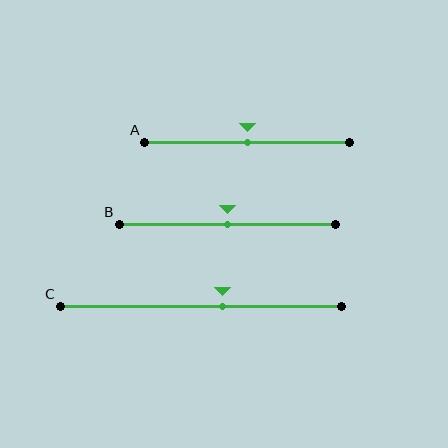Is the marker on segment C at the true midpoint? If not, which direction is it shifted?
No, the marker on segment C is shifted to the right by about 8% of the segment length.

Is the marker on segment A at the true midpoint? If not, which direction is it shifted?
Yes, the marker on segment A is at the true midpoint.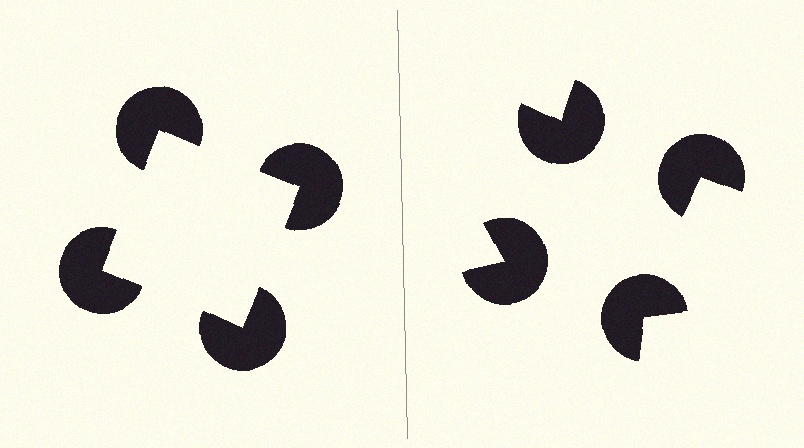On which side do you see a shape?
An illusory square appears on the left side. On the right side the wedge cuts are rotated, so no coherent shape forms.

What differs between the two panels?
The pac-man discs are positioned identically on both sides; only the wedge orientations differ. On the left they align to a square; on the right they are misaligned.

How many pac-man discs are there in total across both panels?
8 — 4 on each side.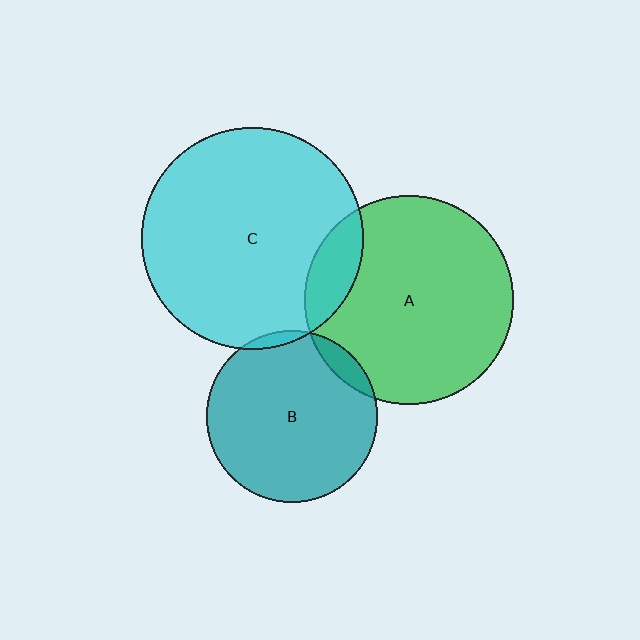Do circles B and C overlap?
Yes.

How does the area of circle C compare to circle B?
Approximately 1.7 times.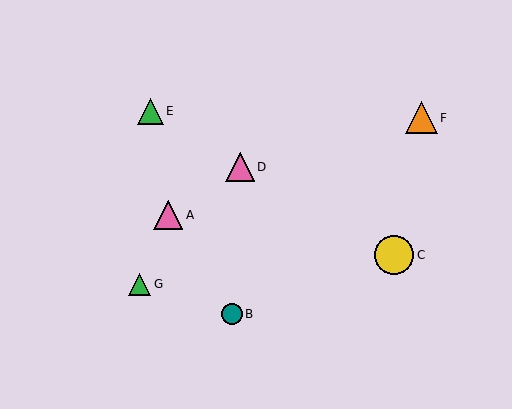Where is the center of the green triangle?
The center of the green triangle is at (140, 284).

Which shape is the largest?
The yellow circle (labeled C) is the largest.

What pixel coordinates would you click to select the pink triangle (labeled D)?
Click at (240, 167) to select the pink triangle D.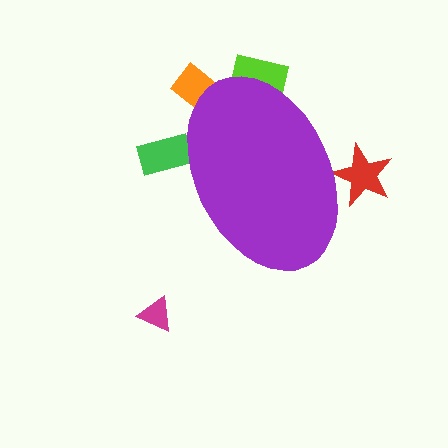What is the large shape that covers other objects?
A purple ellipse.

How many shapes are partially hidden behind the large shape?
4 shapes are partially hidden.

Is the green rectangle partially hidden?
Yes, the green rectangle is partially hidden behind the purple ellipse.